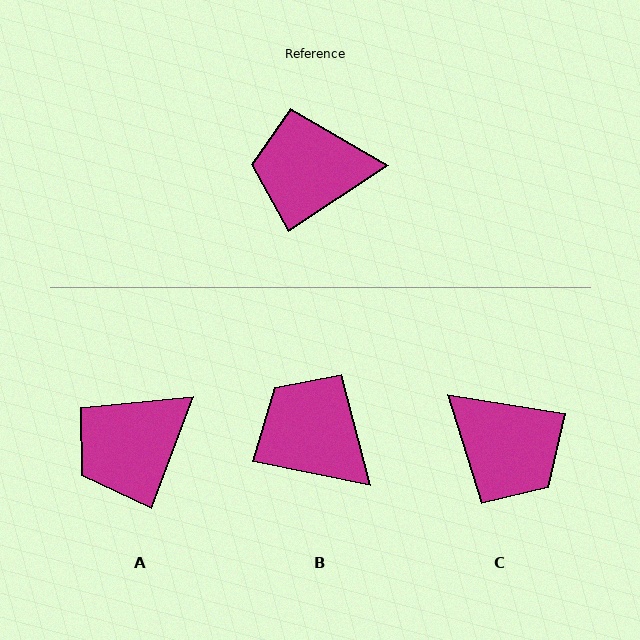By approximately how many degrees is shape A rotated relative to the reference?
Approximately 36 degrees counter-clockwise.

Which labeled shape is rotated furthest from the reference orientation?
C, about 138 degrees away.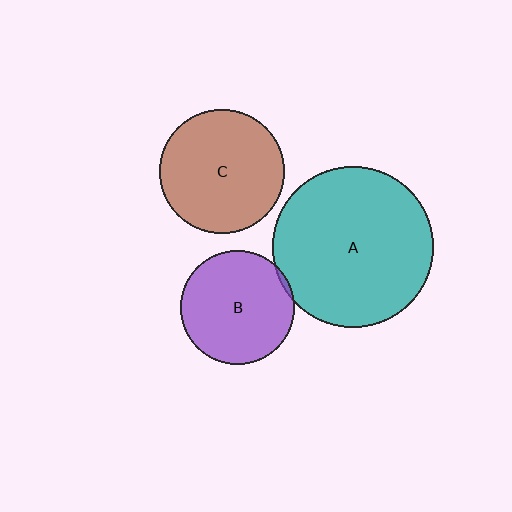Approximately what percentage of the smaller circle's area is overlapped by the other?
Approximately 5%.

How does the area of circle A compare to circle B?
Approximately 2.0 times.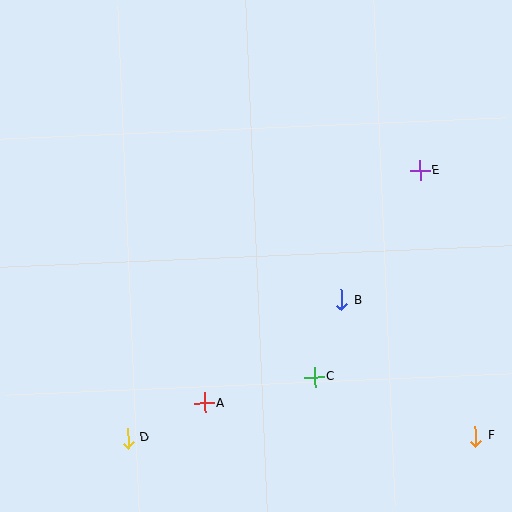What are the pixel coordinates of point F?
Point F is at (476, 436).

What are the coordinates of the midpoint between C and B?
The midpoint between C and B is at (328, 338).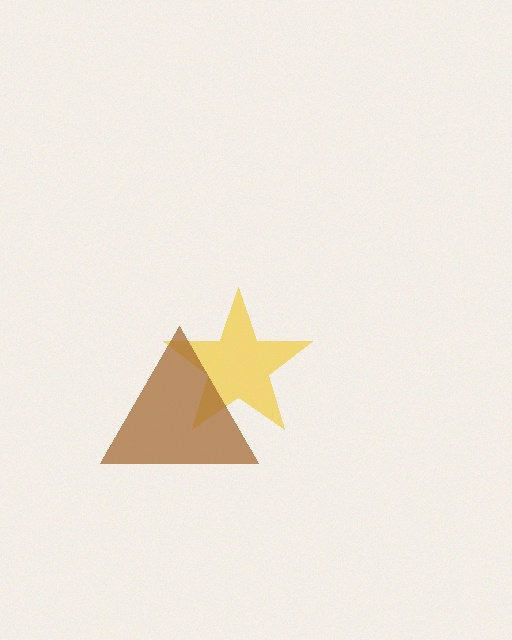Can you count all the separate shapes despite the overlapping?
Yes, there are 2 separate shapes.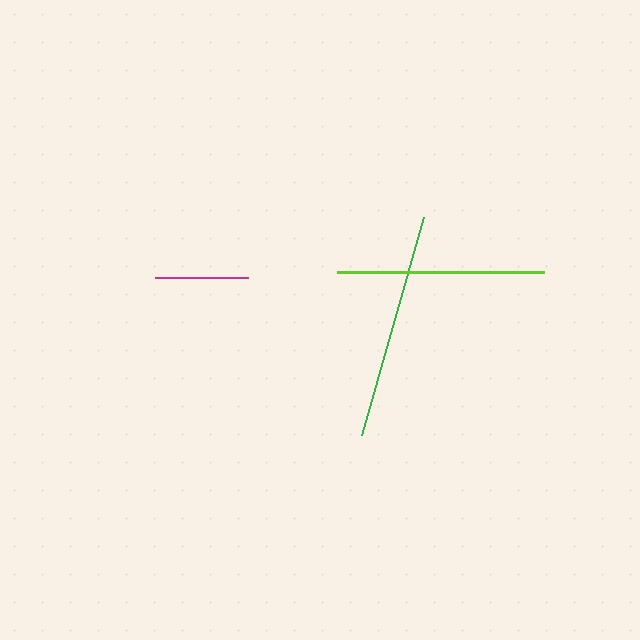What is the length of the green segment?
The green segment is approximately 227 pixels long.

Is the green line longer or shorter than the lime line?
The green line is longer than the lime line.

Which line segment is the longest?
The green line is the longest at approximately 227 pixels.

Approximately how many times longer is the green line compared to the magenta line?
The green line is approximately 2.4 times the length of the magenta line.